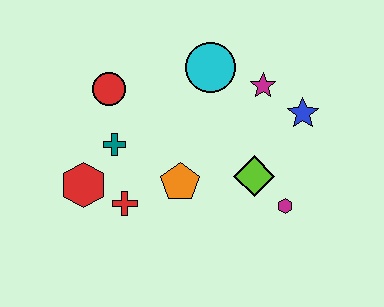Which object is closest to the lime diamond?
The magenta hexagon is closest to the lime diamond.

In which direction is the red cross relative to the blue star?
The red cross is to the left of the blue star.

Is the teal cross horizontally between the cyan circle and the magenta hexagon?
No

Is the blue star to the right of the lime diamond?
Yes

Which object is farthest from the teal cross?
The blue star is farthest from the teal cross.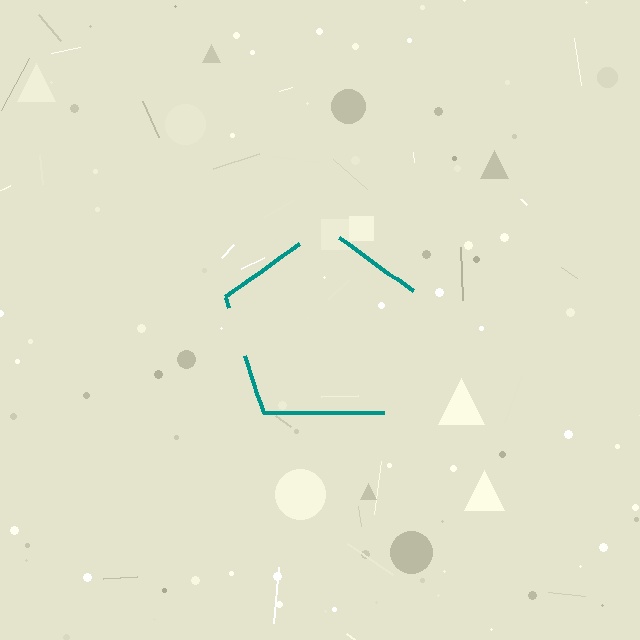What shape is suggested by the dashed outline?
The dashed outline suggests a pentagon.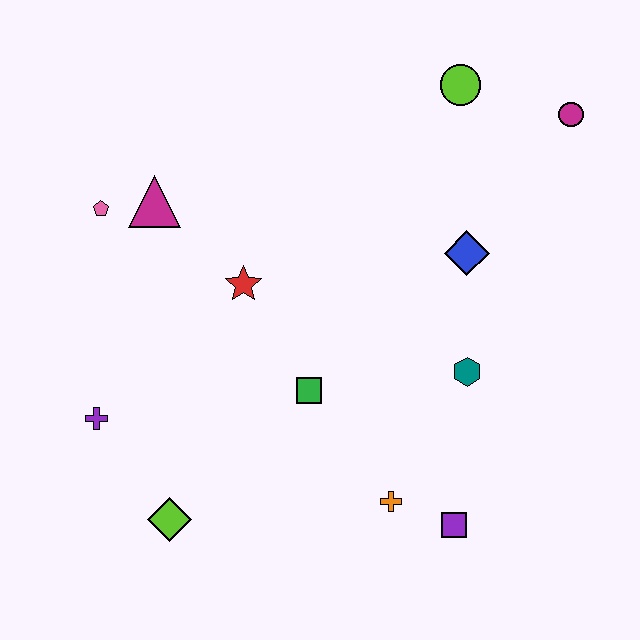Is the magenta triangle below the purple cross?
No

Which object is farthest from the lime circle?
The lime diamond is farthest from the lime circle.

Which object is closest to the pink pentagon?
The magenta triangle is closest to the pink pentagon.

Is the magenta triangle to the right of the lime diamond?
No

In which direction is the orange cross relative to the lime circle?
The orange cross is below the lime circle.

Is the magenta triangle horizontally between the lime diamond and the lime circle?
No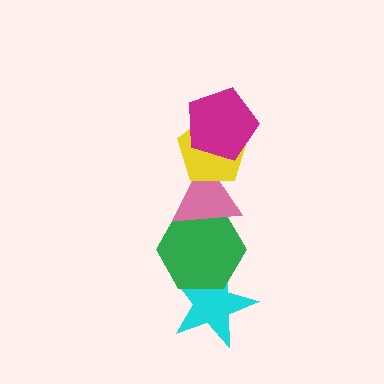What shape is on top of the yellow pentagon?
The magenta pentagon is on top of the yellow pentagon.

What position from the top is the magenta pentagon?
The magenta pentagon is 1st from the top.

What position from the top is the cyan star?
The cyan star is 5th from the top.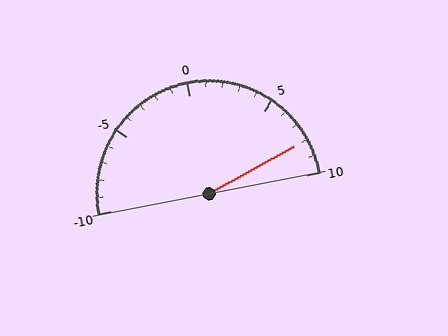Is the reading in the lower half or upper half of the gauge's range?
The reading is in the upper half of the range (-10 to 10).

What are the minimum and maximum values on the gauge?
The gauge ranges from -10 to 10.